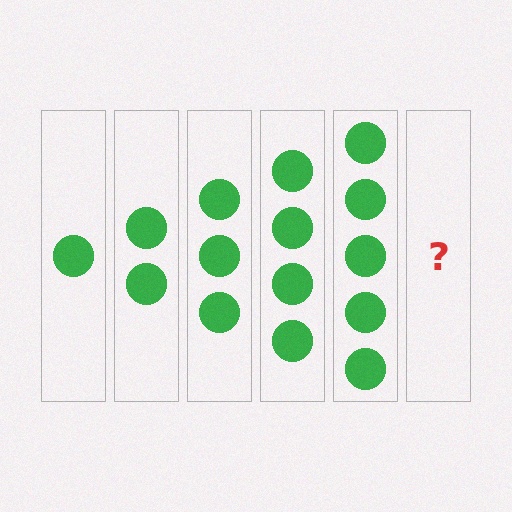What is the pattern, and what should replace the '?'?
The pattern is that each step adds one more circle. The '?' should be 6 circles.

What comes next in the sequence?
The next element should be 6 circles.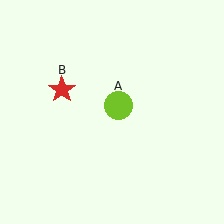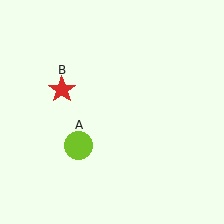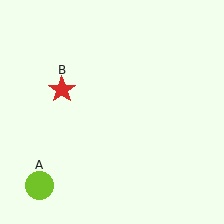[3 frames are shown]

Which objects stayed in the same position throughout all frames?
Red star (object B) remained stationary.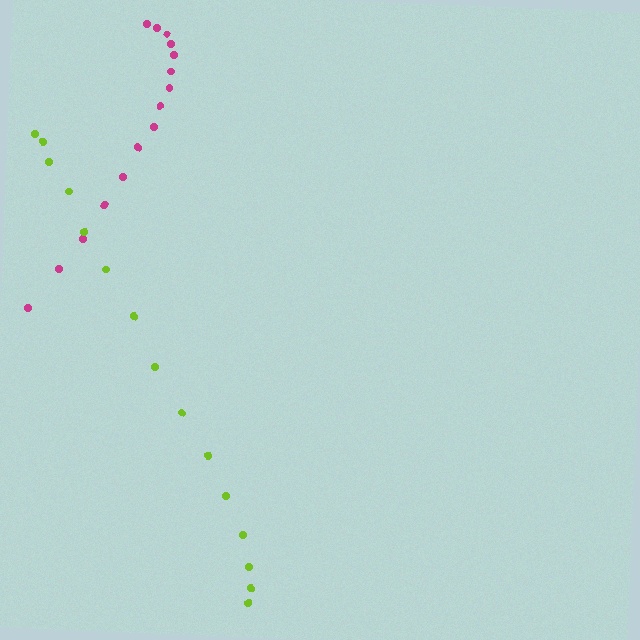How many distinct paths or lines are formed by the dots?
There are 2 distinct paths.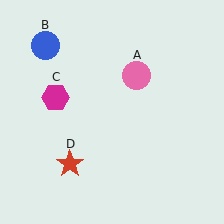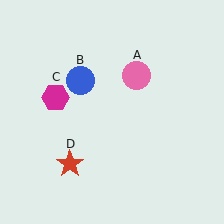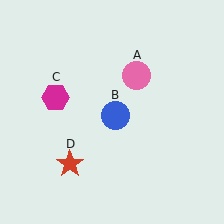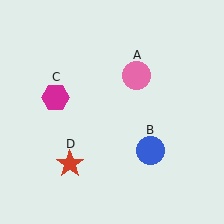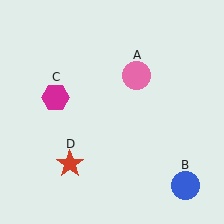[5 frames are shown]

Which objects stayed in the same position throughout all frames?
Pink circle (object A) and magenta hexagon (object C) and red star (object D) remained stationary.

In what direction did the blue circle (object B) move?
The blue circle (object B) moved down and to the right.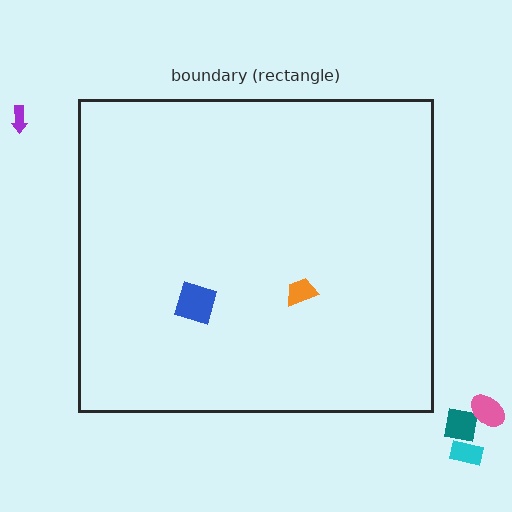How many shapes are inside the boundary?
2 inside, 4 outside.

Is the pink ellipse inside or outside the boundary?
Outside.